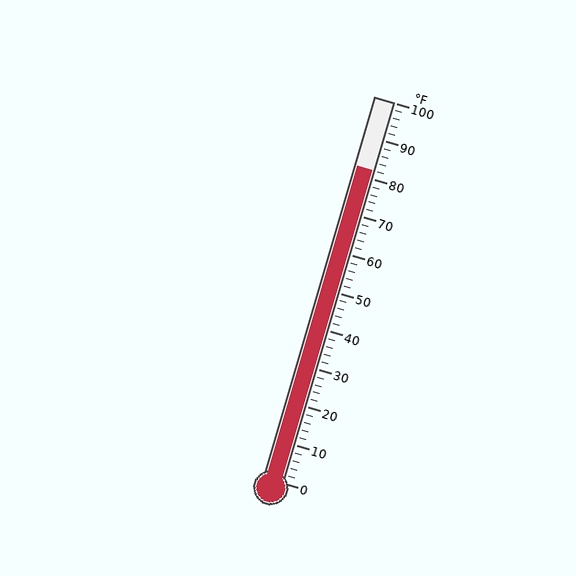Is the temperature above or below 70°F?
The temperature is above 70°F.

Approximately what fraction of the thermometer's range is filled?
The thermometer is filled to approximately 80% of its range.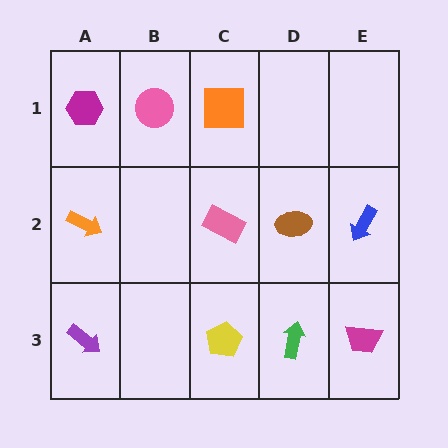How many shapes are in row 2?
4 shapes.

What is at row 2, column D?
A brown ellipse.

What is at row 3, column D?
A green arrow.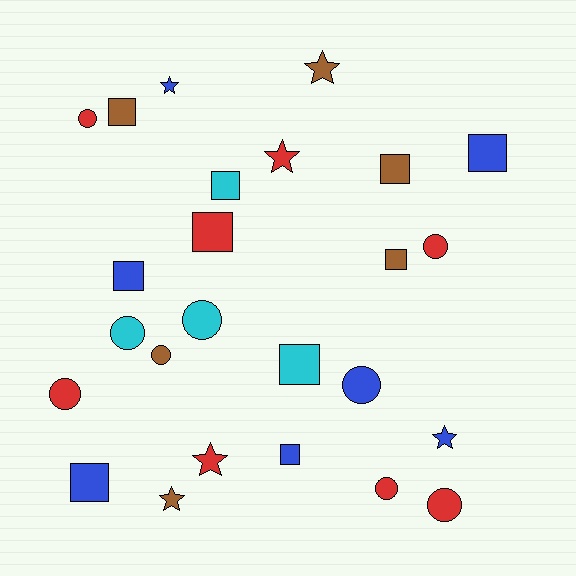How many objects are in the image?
There are 25 objects.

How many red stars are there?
There are 2 red stars.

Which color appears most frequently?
Red, with 8 objects.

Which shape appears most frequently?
Square, with 10 objects.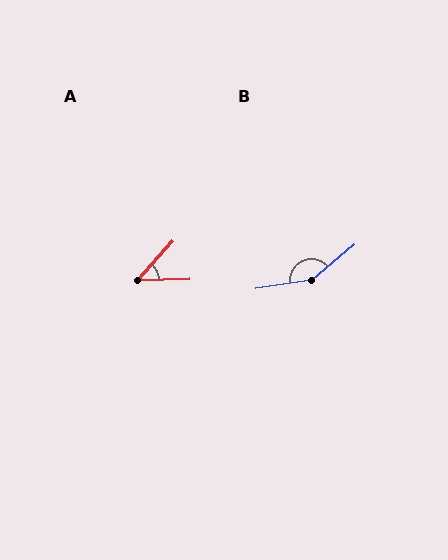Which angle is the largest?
B, at approximately 148 degrees.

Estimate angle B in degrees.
Approximately 148 degrees.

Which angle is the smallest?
A, at approximately 46 degrees.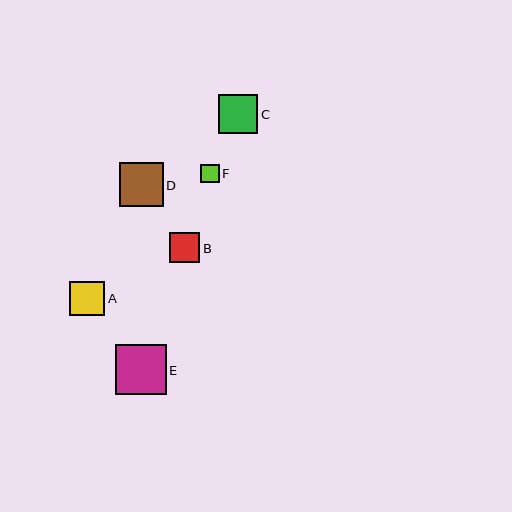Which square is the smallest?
Square F is the smallest with a size of approximately 19 pixels.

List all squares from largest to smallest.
From largest to smallest: E, D, C, A, B, F.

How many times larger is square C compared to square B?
Square C is approximately 1.3 times the size of square B.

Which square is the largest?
Square E is the largest with a size of approximately 50 pixels.